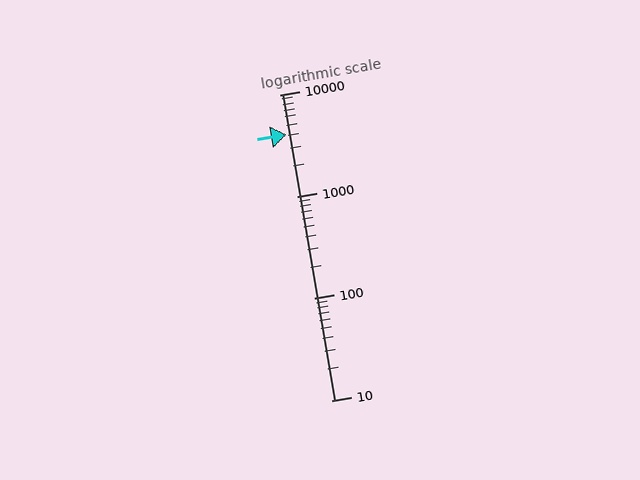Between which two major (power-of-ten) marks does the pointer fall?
The pointer is between 1000 and 10000.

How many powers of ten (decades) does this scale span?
The scale spans 3 decades, from 10 to 10000.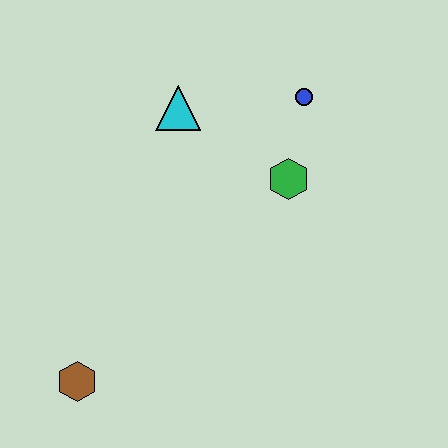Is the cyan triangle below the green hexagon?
No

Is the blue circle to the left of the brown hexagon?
No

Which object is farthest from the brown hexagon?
The blue circle is farthest from the brown hexagon.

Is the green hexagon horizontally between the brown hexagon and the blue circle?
Yes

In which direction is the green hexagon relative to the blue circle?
The green hexagon is below the blue circle.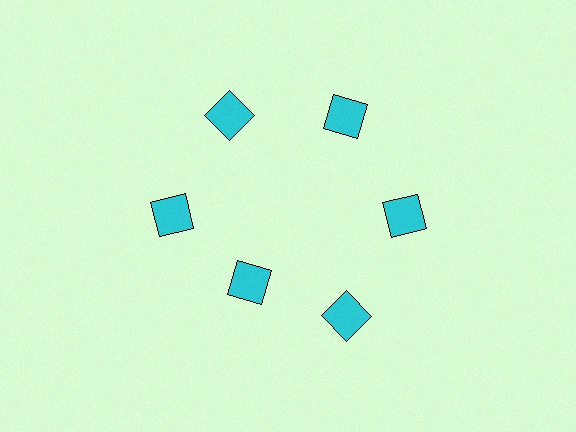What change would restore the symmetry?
The symmetry would be restored by moving it outward, back onto the ring so that all 6 squares sit at equal angles and equal distance from the center.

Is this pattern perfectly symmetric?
No. The 6 cyan squares are arranged in a ring, but one element near the 7 o'clock position is pulled inward toward the center, breaking the 6-fold rotational symmetry.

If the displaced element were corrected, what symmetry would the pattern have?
It would have 6-fold rotational symmetry — the pattern would map onto itself every 60 degrees.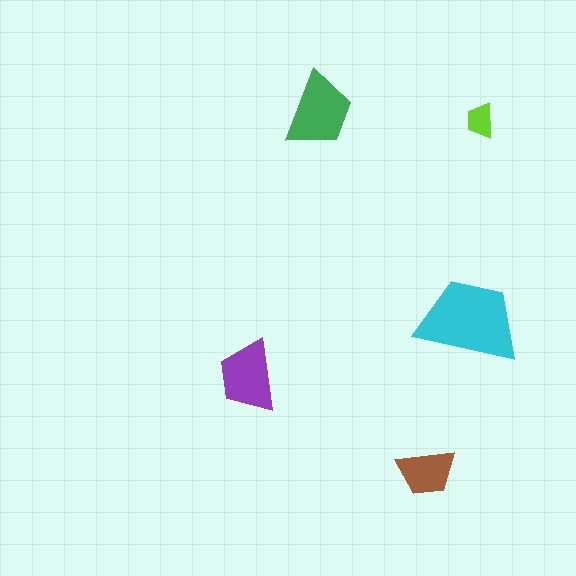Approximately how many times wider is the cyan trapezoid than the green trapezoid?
About 1.5 times wider.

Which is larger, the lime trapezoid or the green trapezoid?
The green one.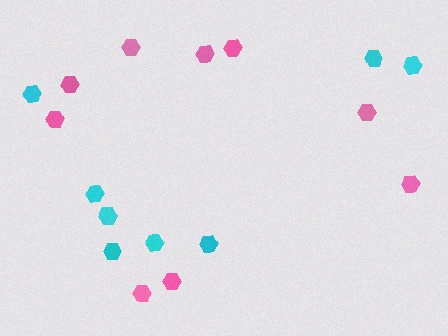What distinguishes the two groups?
There are 2 groups: one group of cyan hexagons (8) and one group of pink hexagons (9).